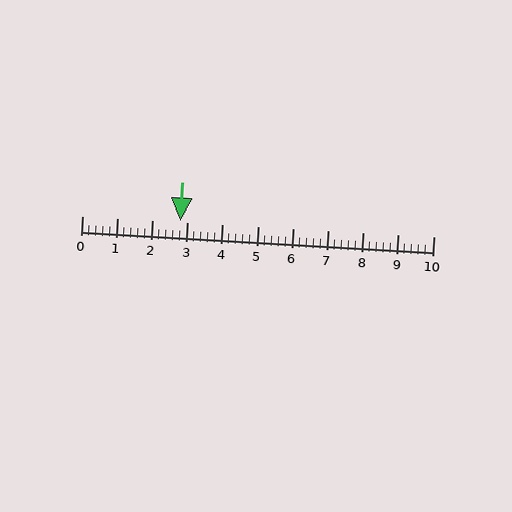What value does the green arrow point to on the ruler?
The green arrow points to approximately 2.8.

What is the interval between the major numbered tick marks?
The major tick marks are spaced 1 units apart.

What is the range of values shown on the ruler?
The ruler shows values from 0 to 10.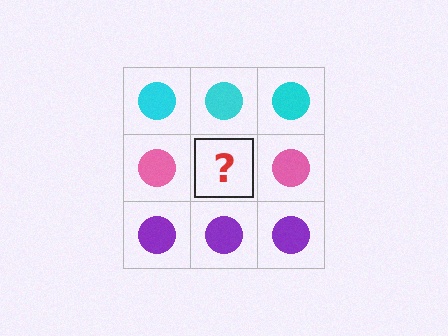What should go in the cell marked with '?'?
The missing cell should contain a pink circle.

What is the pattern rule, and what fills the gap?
The rule is that each row has a consistent color. The gap should be filled with a pink circle.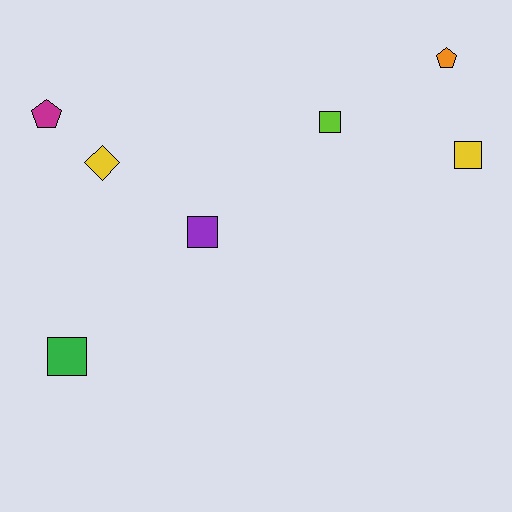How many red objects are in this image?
There are no red objects.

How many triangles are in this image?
There are no triangles.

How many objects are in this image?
There are 7 objects.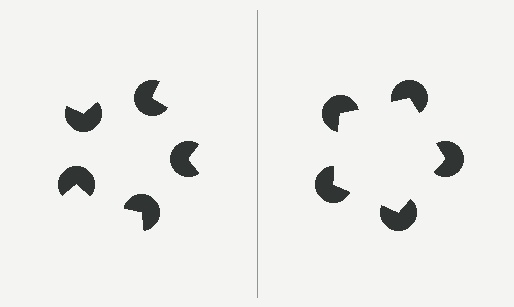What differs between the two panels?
The pac-man discs are positioned identically on both sides; only the wedge orientations differ. On the right they align to a pentagon; on the left they are misaligned.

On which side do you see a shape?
An illusory pentagon appears on the right side. On the left side the wedge cuts are rotated, so no coherent shape forms.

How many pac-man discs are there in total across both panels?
10 — 5 on each side.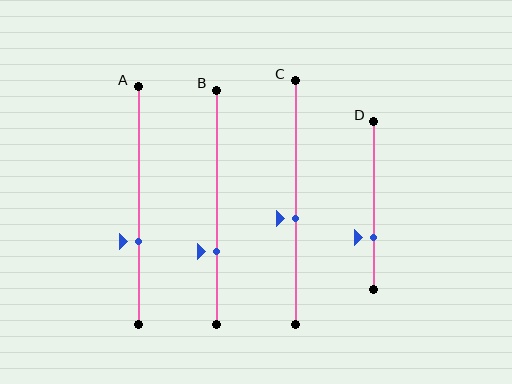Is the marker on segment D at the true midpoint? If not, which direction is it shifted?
No, the marker on segment D is shifted downward by about 19% of the segment length.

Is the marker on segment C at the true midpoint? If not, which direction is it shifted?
No, the marker on segment C is shifted downward by about 7% of the segment length.